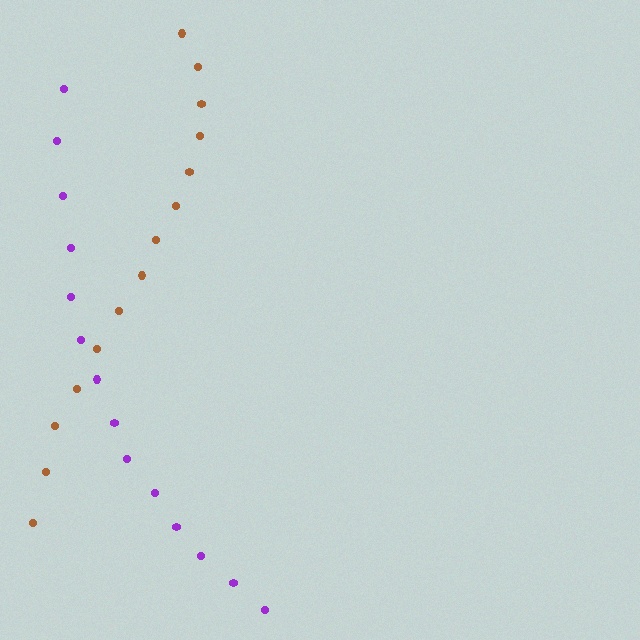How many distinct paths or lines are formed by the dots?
There are 2 distinct paths.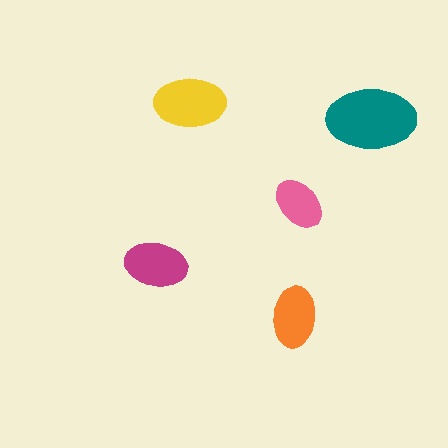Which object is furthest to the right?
The teal ellipse is rightmost.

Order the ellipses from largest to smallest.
the teal one, the yellow one, the magenta one, the orange one, the pink one.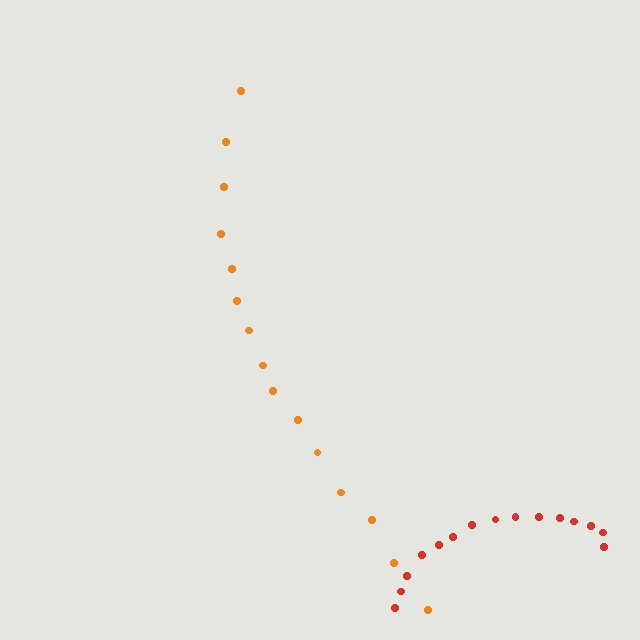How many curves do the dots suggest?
There are 2 distinct paths.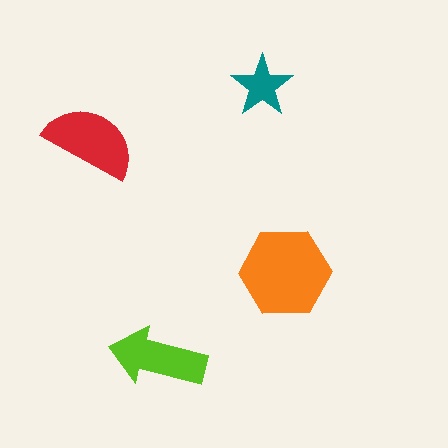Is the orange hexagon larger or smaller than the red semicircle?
Larger.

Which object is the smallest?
The teal star.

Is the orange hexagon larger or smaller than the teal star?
Larger.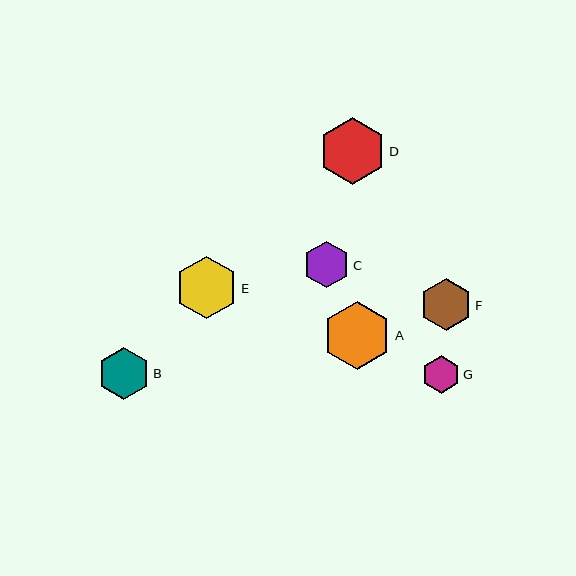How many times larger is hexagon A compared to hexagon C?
Hexagon A is approximately 1.5 times the size of hexagon C.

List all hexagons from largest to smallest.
From largest to smallest: A, D, E, F, B, C, G.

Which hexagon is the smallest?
Hexagon G is the smallest with a size of approximately 38 pixels.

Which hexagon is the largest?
Hexagon A is the largest with a size of approximately 69 pixels.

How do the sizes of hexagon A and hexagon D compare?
Hexagon A and hexagon D are approximately the same size.